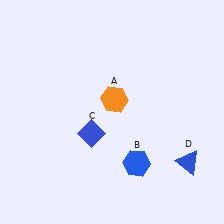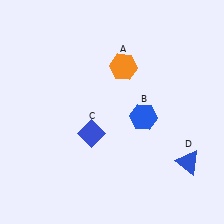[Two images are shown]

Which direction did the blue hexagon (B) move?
The blue hexagon (B) moved up.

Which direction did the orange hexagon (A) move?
The orange hexagon (A) moved up.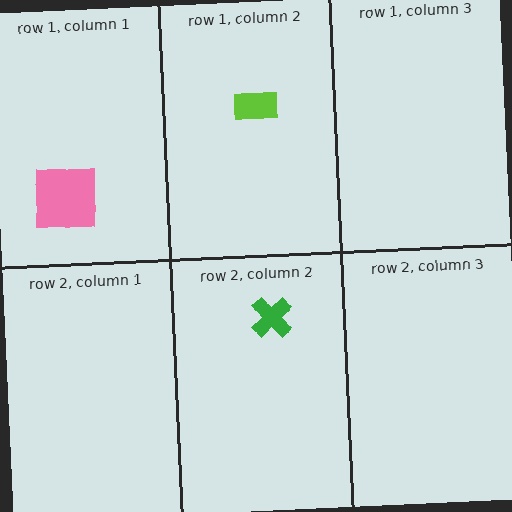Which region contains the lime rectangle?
The row 1, column 2 region.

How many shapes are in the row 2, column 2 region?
1.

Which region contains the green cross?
The row 2, column 2 region.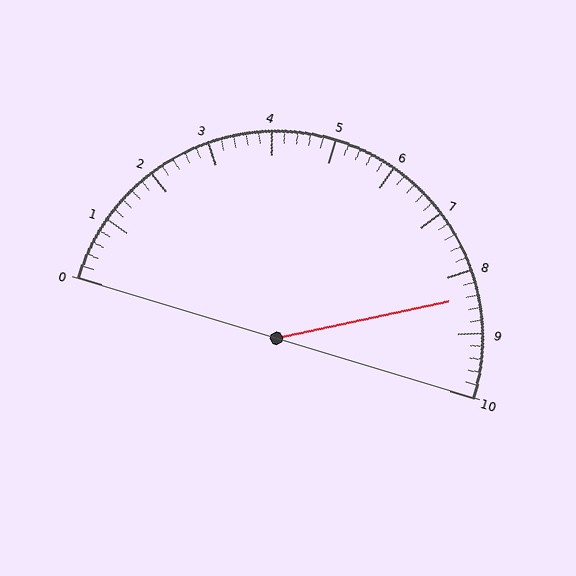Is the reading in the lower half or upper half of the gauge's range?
The reading is in the upper half of the range (0 to 10).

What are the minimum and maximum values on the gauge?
The gauge ranges from 0 to 10.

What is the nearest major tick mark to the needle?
The nearest major tick mark is 8.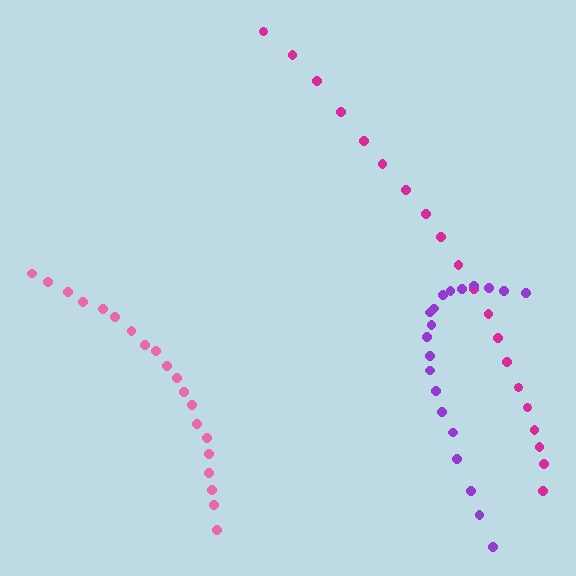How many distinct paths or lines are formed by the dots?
There are 3 distinct paths.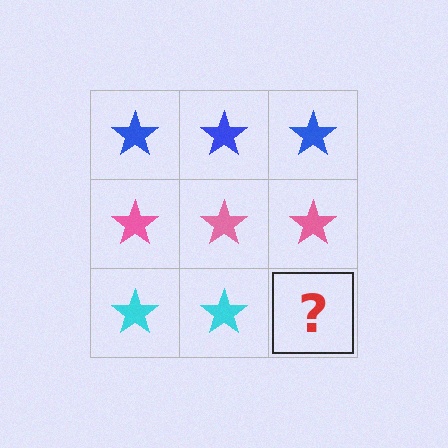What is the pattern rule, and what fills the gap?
The rule is that each row has a consistent color. The gap should be filled with a cyan star.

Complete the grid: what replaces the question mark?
The question mark should be replaced with a cyan star.